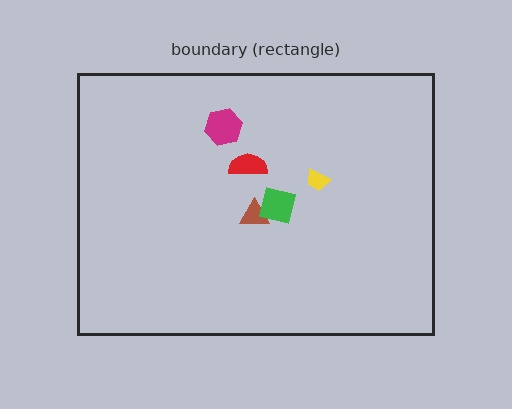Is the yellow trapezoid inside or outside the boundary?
Inside.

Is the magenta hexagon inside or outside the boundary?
Inside.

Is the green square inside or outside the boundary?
Inside.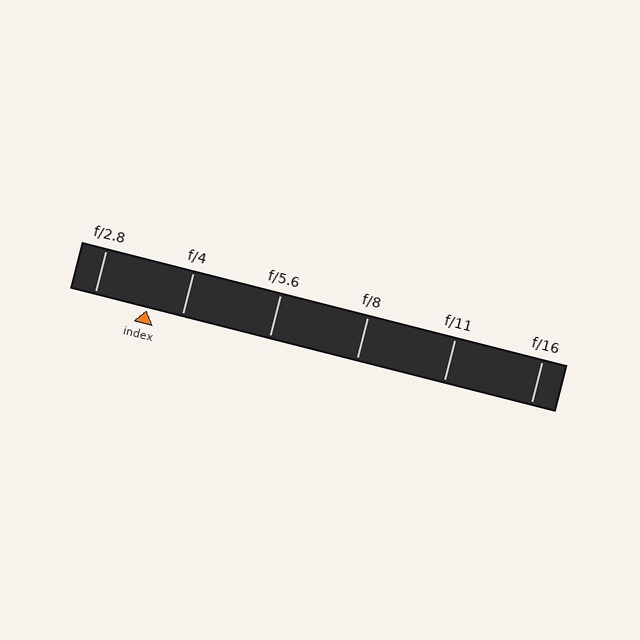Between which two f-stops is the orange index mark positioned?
The index mark is between f/2.8 and f/4.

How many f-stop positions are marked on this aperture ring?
There are 6 f-stop positions marked.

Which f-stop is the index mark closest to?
The index mark is closest to f/4.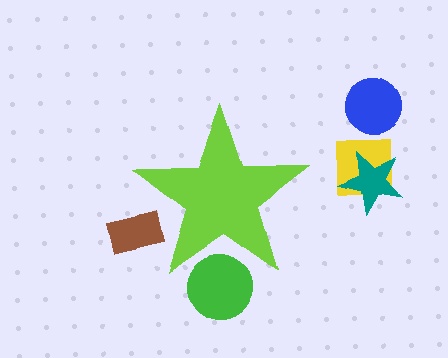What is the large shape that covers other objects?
A lime star.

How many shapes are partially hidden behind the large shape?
2 shapes are partially hidden.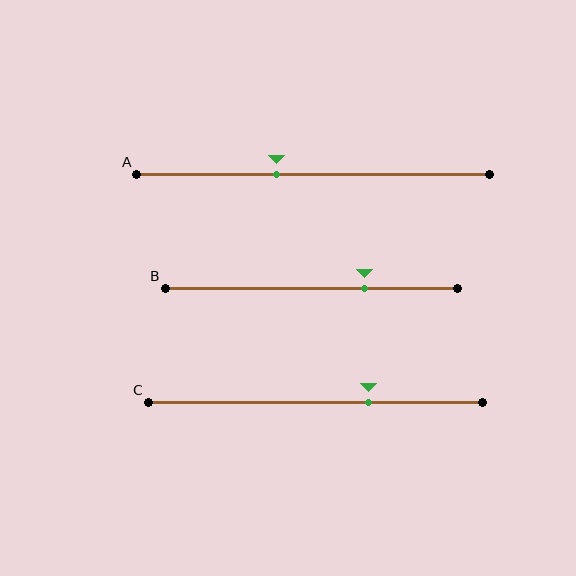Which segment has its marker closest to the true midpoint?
Segment A has its marker closest to the true midpoint.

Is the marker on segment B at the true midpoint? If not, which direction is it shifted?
No, the marker on segment B is shifted to the right by about 18% of the segment length.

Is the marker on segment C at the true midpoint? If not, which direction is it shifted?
No, the marker on segment C is shifted to the right by about 16% of the segment length.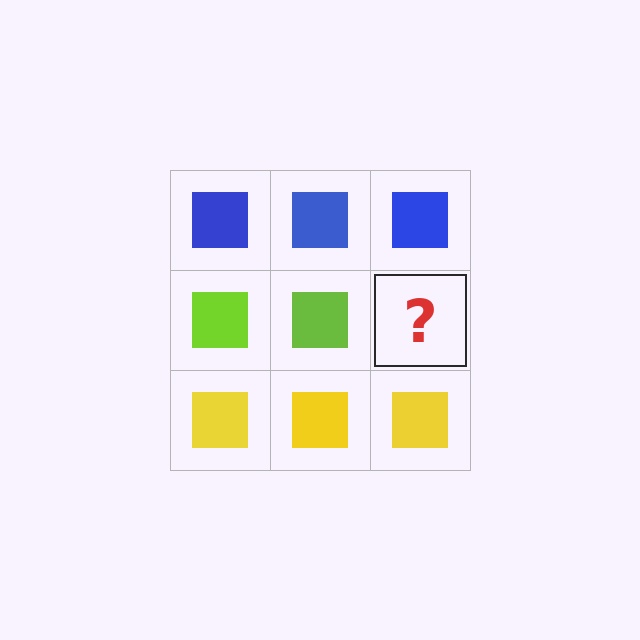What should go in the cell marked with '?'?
The missing cell should contain a lime square.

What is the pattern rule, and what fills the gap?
The rule is that each row has a consistent color. The gap should be filled with a lime square.